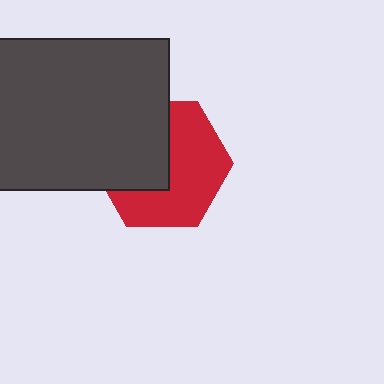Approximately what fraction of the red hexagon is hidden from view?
Roughly 43% of the red hexagon is hidden behind the dark gray rectangle.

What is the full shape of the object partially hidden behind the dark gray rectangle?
The partially hidden object is a red hexagon.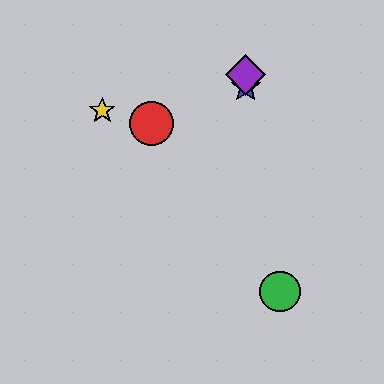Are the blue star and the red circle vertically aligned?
No, the blue star is at x≈246 and the red circle is at x≈152.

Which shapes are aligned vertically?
The blue star, the purple diamond are aligned vertically.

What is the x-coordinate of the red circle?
The red circle is at x≈152.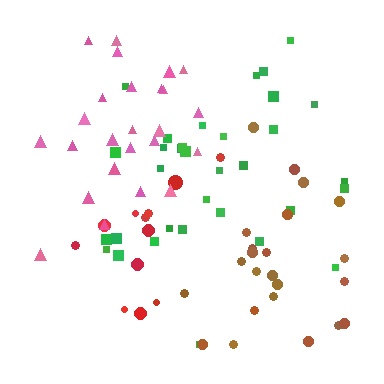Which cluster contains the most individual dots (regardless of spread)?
Green (33).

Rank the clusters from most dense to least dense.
pink, green, red, brown.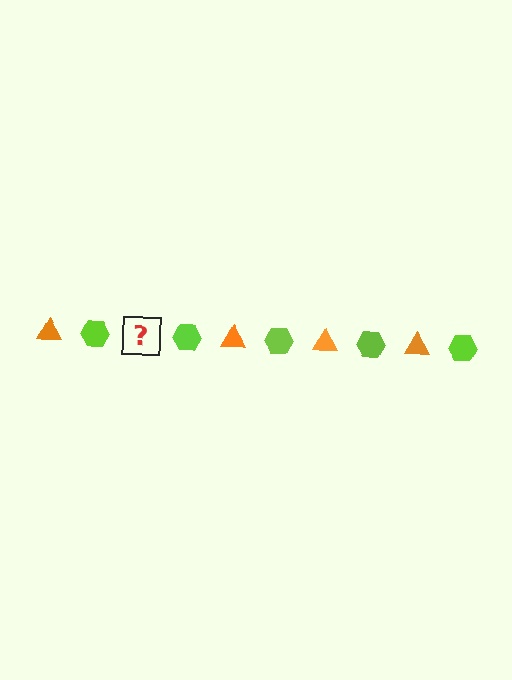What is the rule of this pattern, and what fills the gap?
The rule is that the pattern alternates between orange triangle and lime hexagon. The gap should be filled with an orange triangle.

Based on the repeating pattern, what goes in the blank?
The blank should be an orange triangle.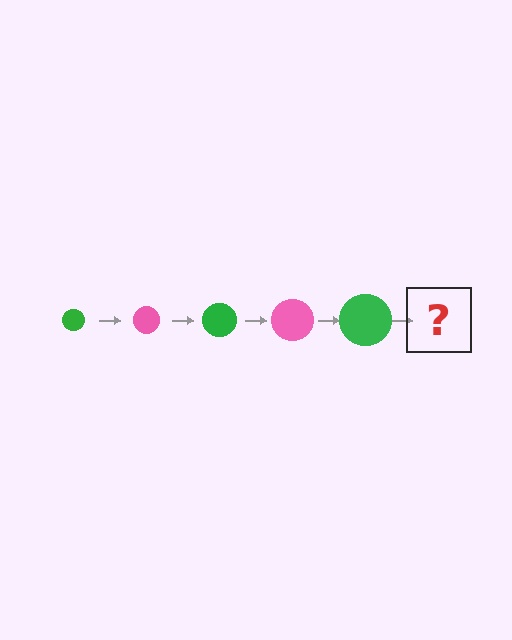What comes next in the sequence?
The next element should be a pink circle, larger than the previous one.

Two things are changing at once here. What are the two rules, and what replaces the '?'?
The two rules are that the circle grows larger each step and the color cycles through green and pink. The '?' should be a pink circle, larger than the previous one.